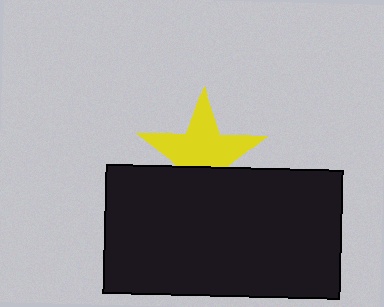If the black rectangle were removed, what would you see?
You would see the complete yellow star.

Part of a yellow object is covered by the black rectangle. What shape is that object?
It is a star.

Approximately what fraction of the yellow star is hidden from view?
Roughly 35% of the yellow star is hidden behind the black rectangle.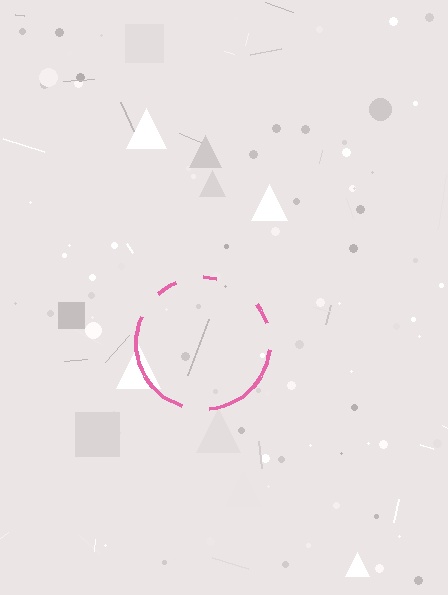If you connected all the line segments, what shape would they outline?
They would outline a circle.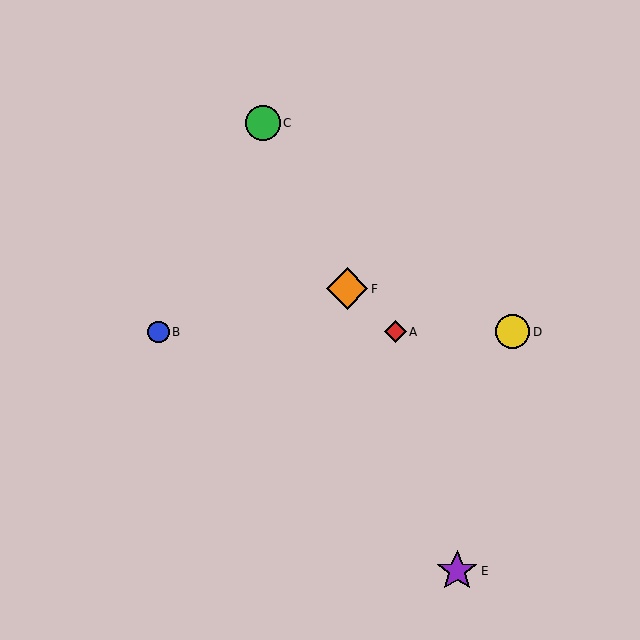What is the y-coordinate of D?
Object D is at y≈332.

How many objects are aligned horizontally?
3 objects (A, B, D) are aligned horizontally.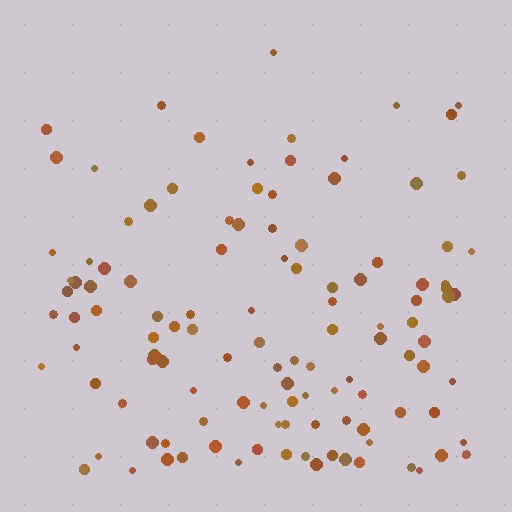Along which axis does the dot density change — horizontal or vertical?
Vertical.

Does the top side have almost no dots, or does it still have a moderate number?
Still a moderate number, just noticeably fewer than the bottom.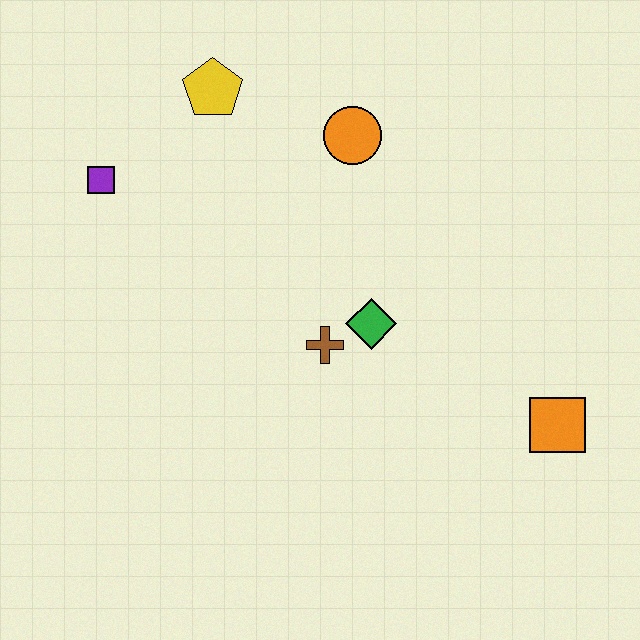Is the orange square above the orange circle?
No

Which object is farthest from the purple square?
The orange square is farthest from the purple square.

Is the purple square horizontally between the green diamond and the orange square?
No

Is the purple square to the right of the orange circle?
No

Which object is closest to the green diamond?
The brown cross is closest to the green diamond.